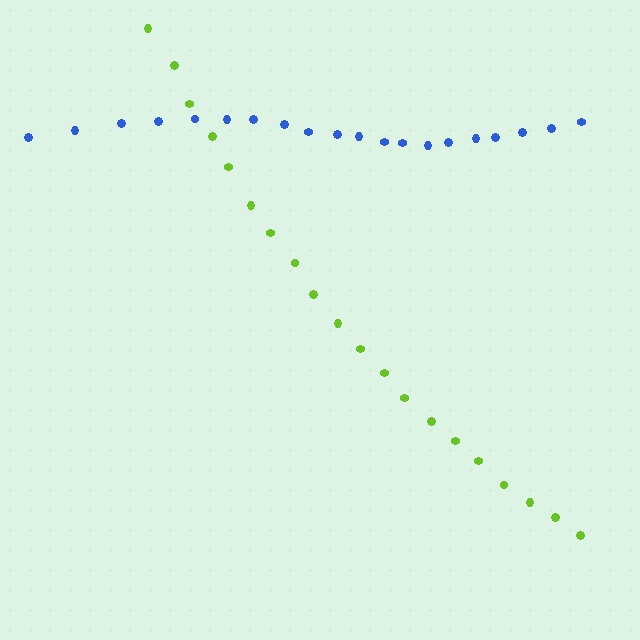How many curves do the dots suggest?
There are 2 distinct paths.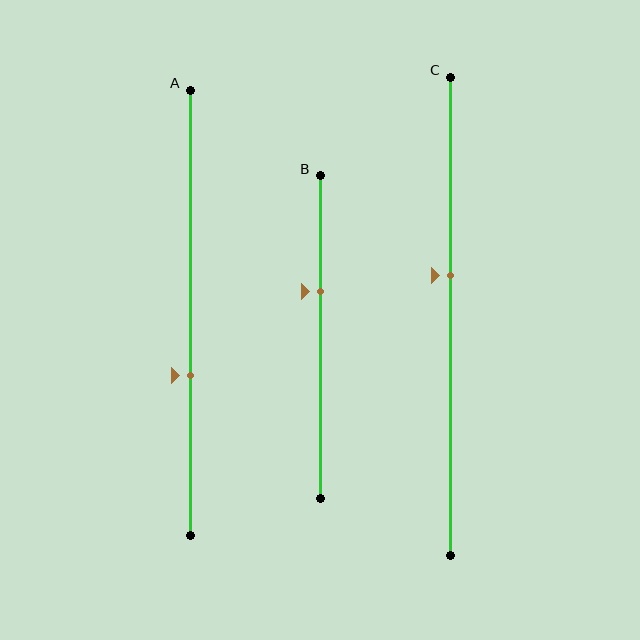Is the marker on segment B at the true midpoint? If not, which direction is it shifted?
No, the marker on segment B is shifted upward by about 14% of the segment length.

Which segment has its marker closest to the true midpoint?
Segment C has its marker closest to the true midpoint.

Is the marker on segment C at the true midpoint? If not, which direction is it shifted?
No, the marker on segment C is shifted upward by about 9% of the segment length.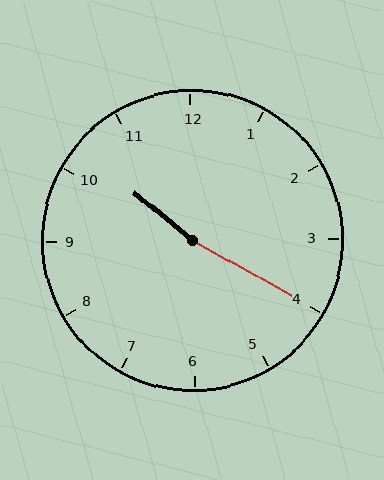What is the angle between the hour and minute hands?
Approximately 170 degrees.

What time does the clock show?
10:20.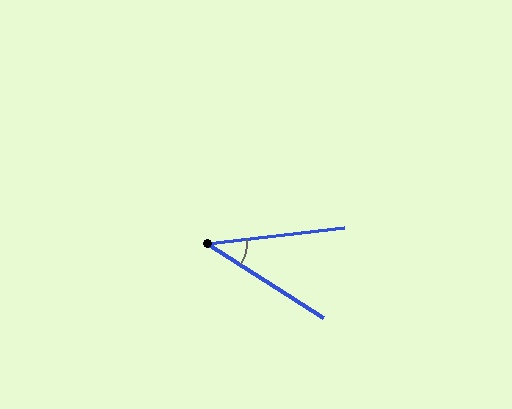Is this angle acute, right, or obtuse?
It is acute.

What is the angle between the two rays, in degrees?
Approximately 39 degrees.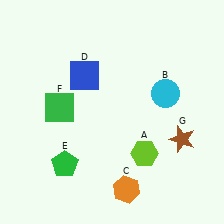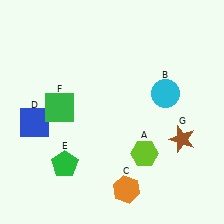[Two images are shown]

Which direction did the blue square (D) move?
The blue square (D) moved left.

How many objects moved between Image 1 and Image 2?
1 object moved between the two images.